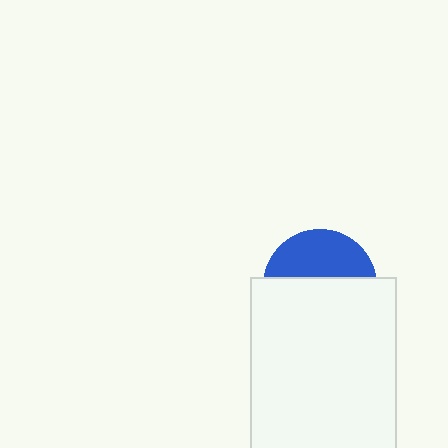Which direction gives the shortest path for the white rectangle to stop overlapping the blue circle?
Moving down gives the shortest separation.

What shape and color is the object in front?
The object in front is a white rectangle.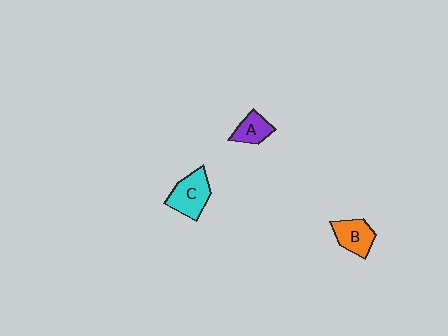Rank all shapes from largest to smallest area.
From largest to smallest: C (cyan), B (orange), A (purple).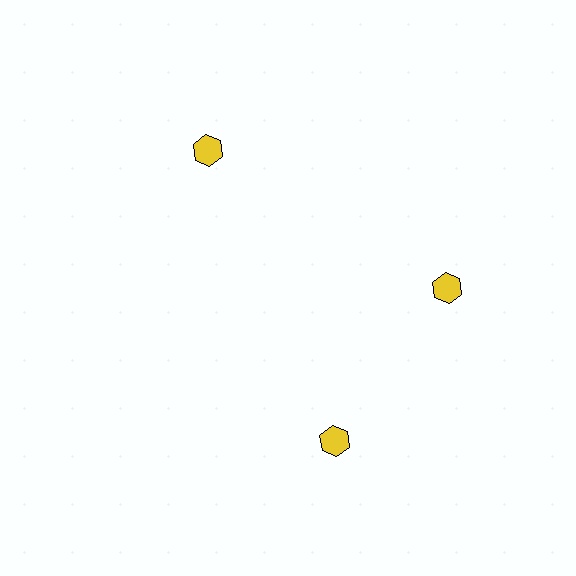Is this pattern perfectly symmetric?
No. The 3 yellow hexagons are arranged in a ring, but one element near the 7 o'clock position is rotated out of alignment along the ring, breaking the 3-fold rotational symmetry.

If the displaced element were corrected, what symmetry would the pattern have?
It would have 3-fold rotational symmetry — the pattern would map onto itself every 120 degrees.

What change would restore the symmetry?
The symmetry would be restored by rotating it back into even spacing with its neighbors so that all 3 hexagons sit at equal angles and equal distance from the center.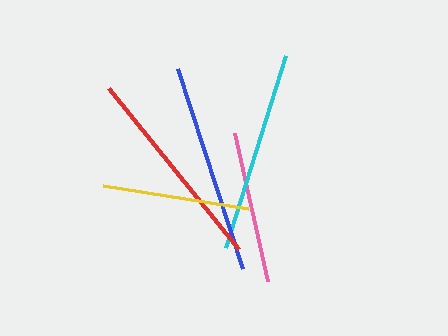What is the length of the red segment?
The red segment is approximately 208 pixels long.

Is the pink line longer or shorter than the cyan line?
The cyan line is longer than the pink line.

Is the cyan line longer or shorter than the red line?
The red line is longer than the cyan line.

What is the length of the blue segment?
The blue segment is approximately 209 pixels long.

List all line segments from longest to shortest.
From longest to shortest: blue, red, cyan, pink, yellow.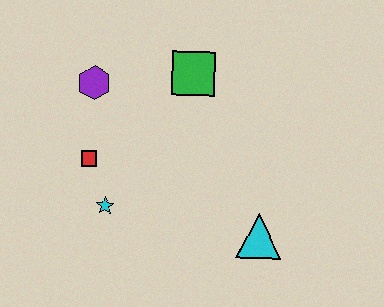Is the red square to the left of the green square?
Yes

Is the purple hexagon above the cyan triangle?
Yes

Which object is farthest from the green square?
The cyan triangle is farthest from the green square.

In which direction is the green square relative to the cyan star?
The green square is above the cyan star.